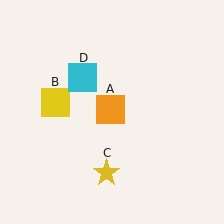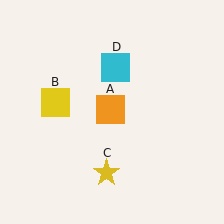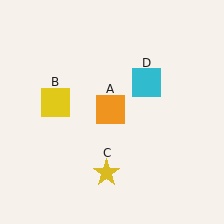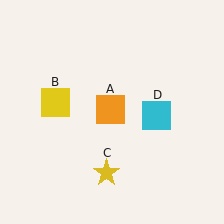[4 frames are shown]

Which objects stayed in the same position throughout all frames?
Orange square (object A) and yellow square (object B) and yellow star (object C) remained stationary.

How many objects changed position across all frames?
1 object changed position: cyan square (object D).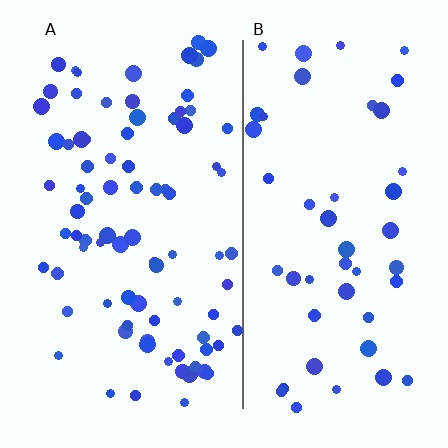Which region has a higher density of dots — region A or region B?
A (the left).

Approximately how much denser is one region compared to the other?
Approximately 1.8× — region A over region B.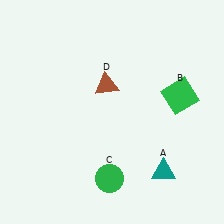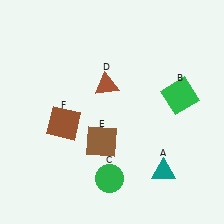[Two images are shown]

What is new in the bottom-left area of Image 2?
A brown square (F) was added in the bottom-left area of Image 2.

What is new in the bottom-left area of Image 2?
A brown square (E) was added in the bottom-left area of Image 2.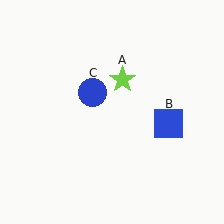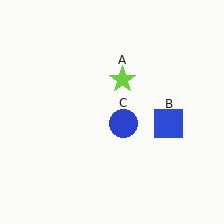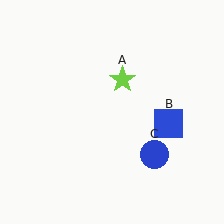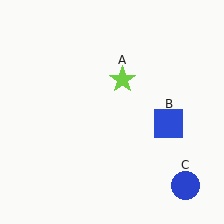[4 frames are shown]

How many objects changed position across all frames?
1 object changed position: blue circle (object C).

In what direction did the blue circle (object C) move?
The blue circle (object C) moved down and to the right.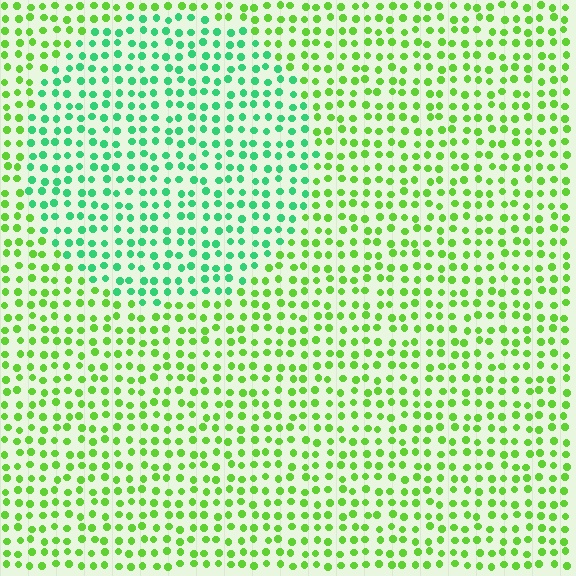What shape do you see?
I see a circle.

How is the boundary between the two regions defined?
The boundary is defined purely by a slight shift in hue (about 43 degrees). Spacing, size, and orientation are identical on both sides.